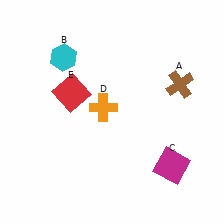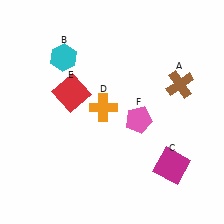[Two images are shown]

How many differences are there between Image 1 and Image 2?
There is 1 difference between the two images.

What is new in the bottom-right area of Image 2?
A pink pentagon (F) was added in the bottom-right area of Image 2.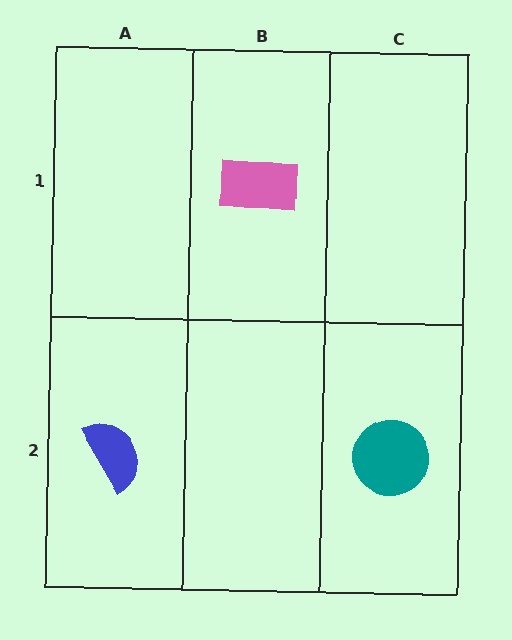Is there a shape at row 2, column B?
No, that cell is empty.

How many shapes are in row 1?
1 shape.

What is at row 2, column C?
A teal circle.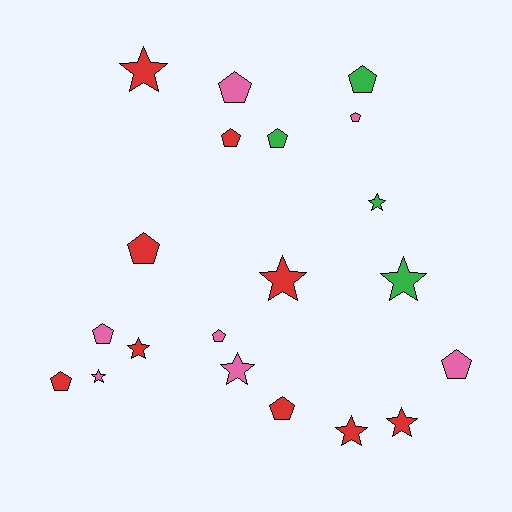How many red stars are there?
There are 5 red stars.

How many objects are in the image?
There are 20 objects.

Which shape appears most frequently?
Pentagon, with 11 objects.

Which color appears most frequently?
Red, with 9 objects.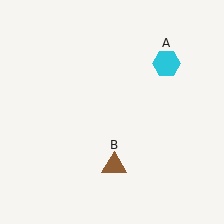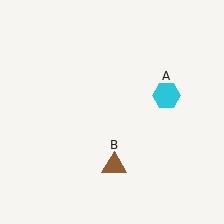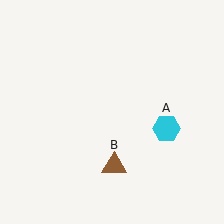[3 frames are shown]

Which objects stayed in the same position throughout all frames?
Brown triangle (object B) remained stationary.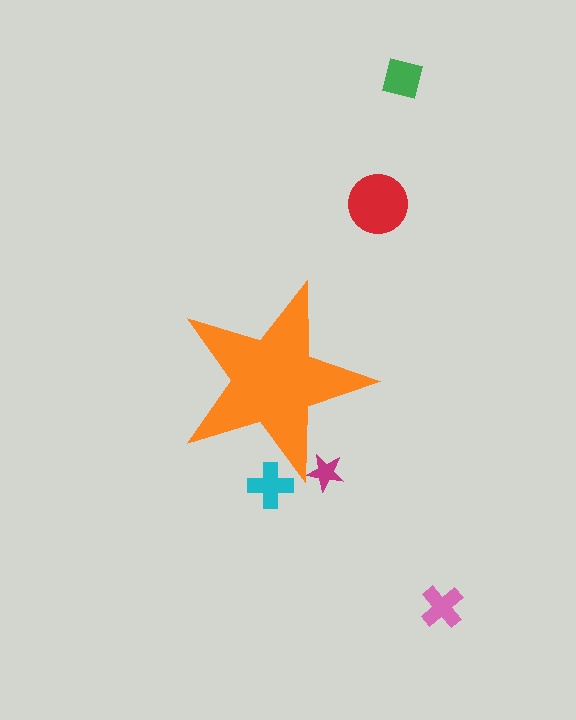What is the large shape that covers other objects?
An orange star.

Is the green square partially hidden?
No, the green square is fully visible.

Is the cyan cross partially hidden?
Yes, the cyan cross is partially hidden behind the orange star.